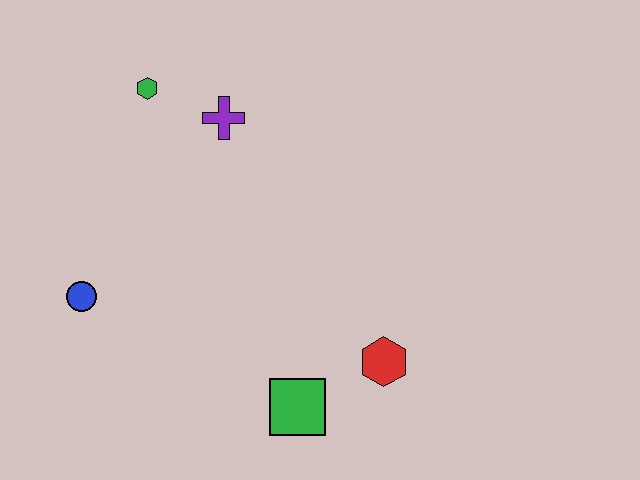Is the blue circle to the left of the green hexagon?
Yes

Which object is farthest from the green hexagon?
The red hexagon is farthest from the green hexagon.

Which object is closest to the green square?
The red hexagon is closest to the green square.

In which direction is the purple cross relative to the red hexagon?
The purple cross is above the red hexagon.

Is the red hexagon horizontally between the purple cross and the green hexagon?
No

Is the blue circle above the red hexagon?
Yes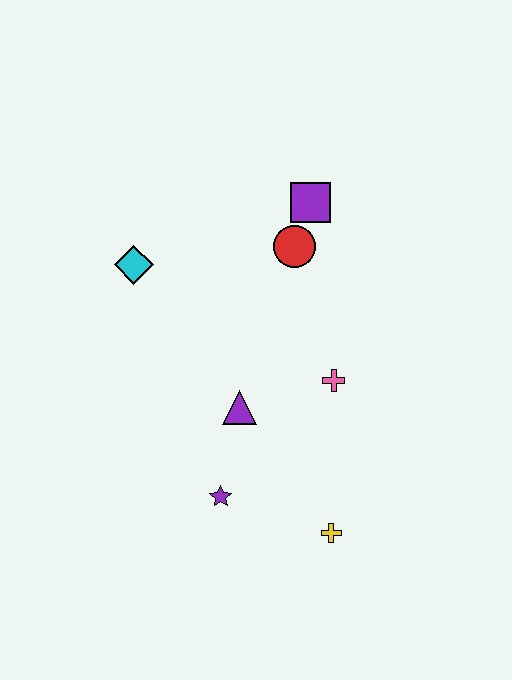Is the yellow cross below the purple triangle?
Yes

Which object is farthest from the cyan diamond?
The yellow cross is farthest from the cyan diamond.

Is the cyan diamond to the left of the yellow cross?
Yes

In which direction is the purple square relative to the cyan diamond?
The purple square is to the right of the cyan diamond.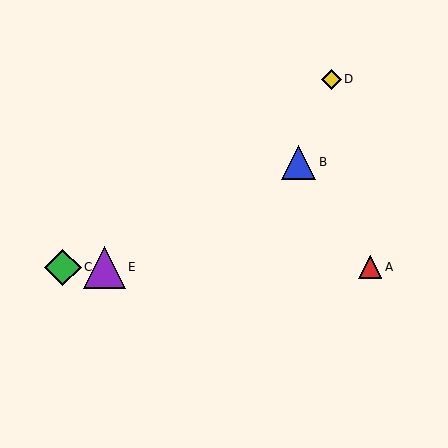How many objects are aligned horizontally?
3 objects (A, C, E) are aligned horizontally.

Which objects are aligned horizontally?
Objects A, C, E are aligned horizontally.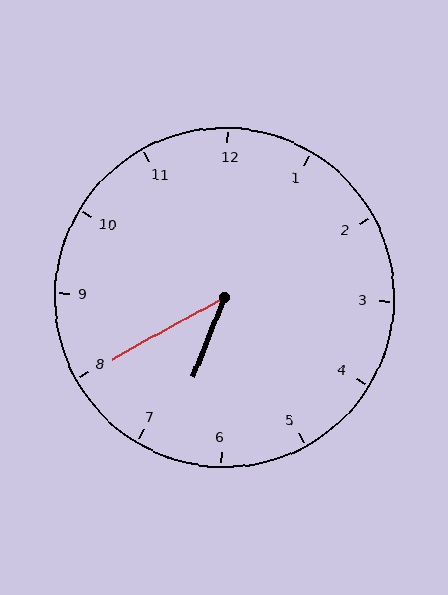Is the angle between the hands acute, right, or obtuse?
It is acute.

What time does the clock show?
6:40.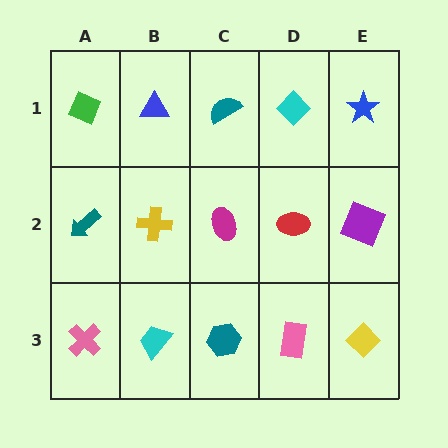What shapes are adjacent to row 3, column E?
A purple square (row 2, column E), a pink rectangle (row 3, column D).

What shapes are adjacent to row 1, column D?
A red ellipse (row 2, column D), a teal semicircle (row 1, column C), a blue star (row 1, column E).